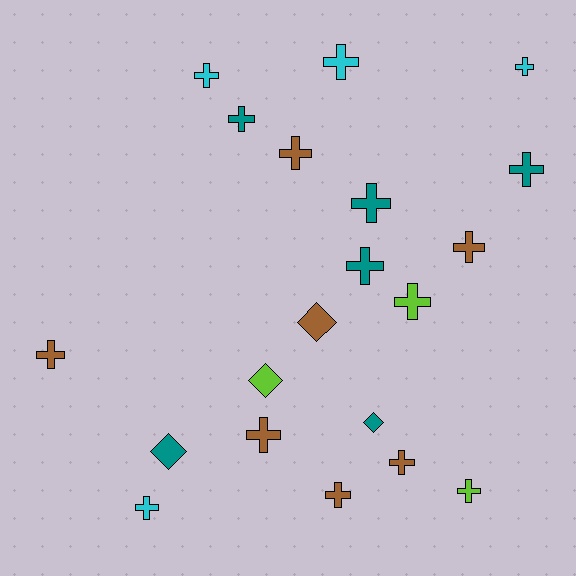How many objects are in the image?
There are 20 objects.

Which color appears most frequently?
Brown, with 7 objects.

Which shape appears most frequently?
Cross, with 16 objects.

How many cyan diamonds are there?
There are no cyan diamonds.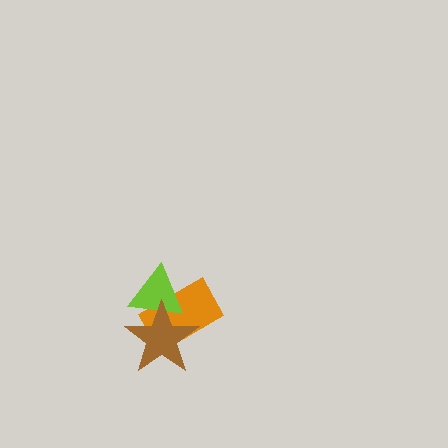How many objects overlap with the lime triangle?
2 objects overlap with the lime triangle.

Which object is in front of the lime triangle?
The brown star is in front of the lime triangle.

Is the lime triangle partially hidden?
Yes, it is partially covered by another shape.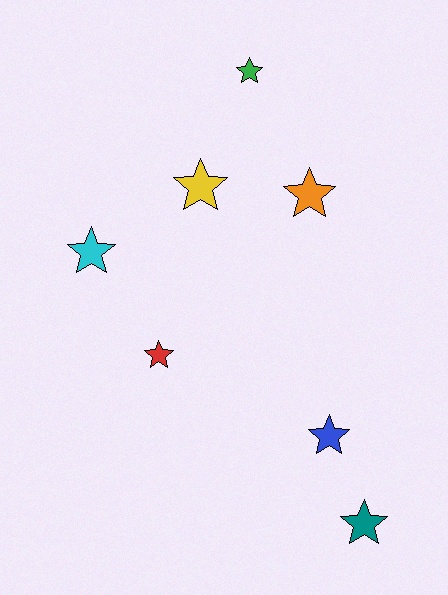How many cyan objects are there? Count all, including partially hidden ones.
There is 1 cyan object.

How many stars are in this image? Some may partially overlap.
There are 7 stars.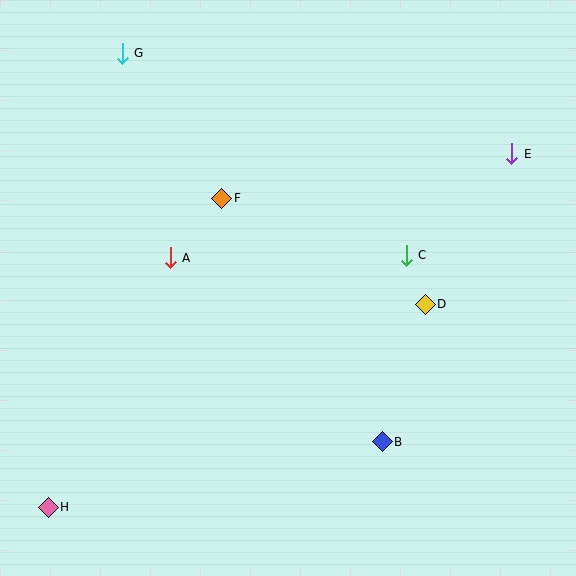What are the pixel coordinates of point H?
Point H is at (48, 507).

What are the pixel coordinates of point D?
Point D is at (425, 304).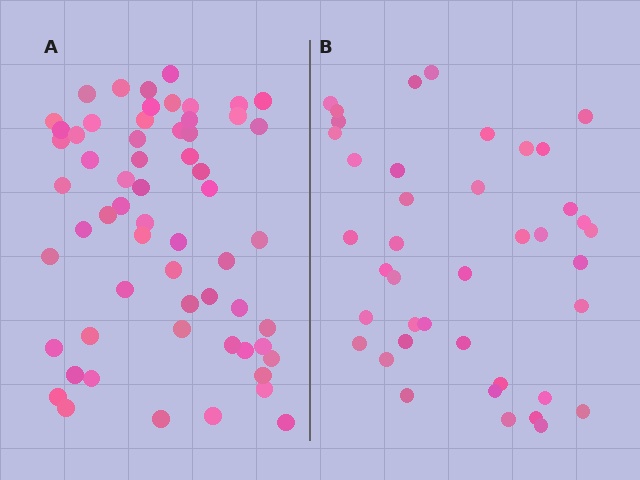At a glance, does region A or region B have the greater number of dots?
Region A (the left region) has more dots.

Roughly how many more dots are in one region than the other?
Region A has approximately 20 more dots than region B.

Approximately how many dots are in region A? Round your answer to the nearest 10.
About 60 dots.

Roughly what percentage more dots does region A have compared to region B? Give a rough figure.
About 45% more.